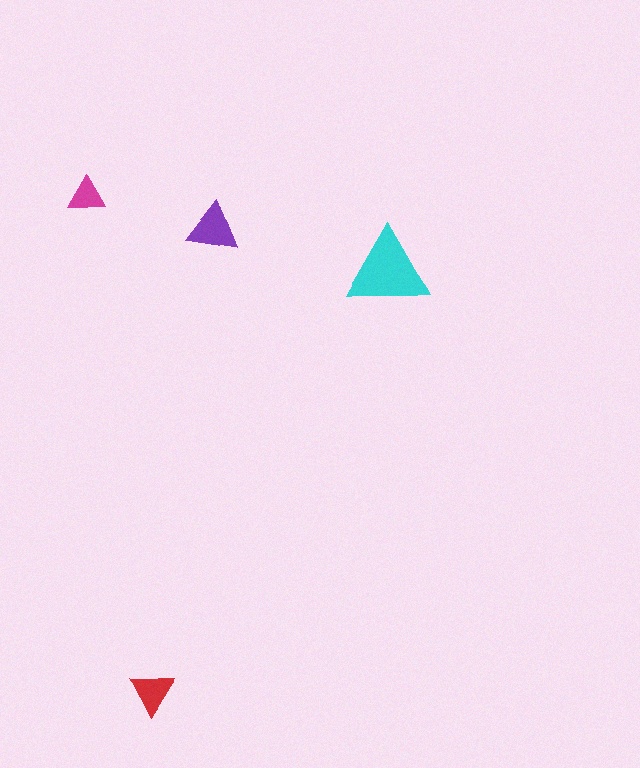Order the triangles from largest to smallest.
the cyan one, the purple one, the red one, the magenta one.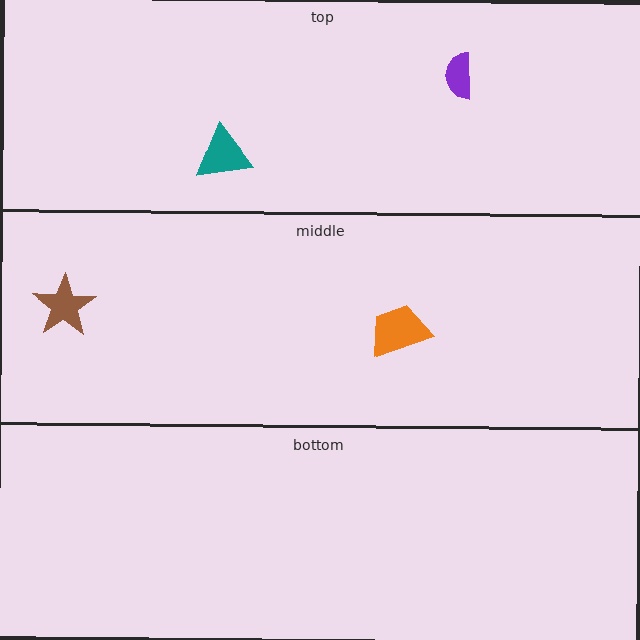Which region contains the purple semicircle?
The top region.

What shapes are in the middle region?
The orange trapezoid, the brown star.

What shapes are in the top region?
The teal triangle, the purple semicircle.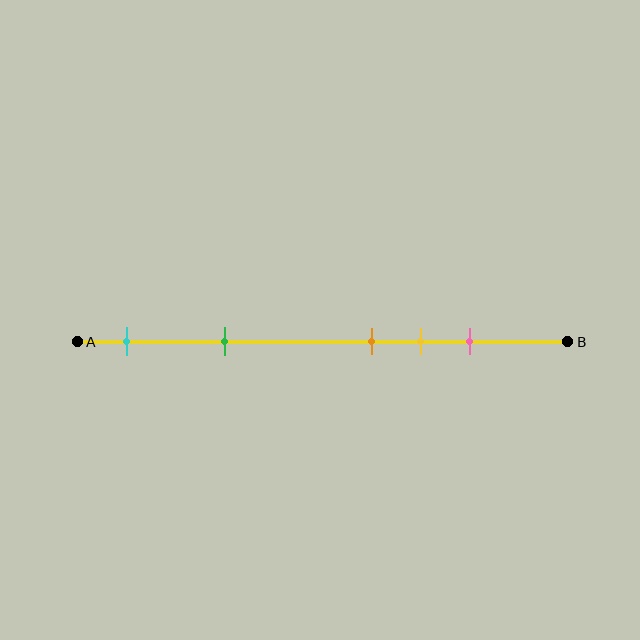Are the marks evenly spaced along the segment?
No, the marks are not evenly spaced.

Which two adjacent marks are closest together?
The orange and yellow marks are the closest adjacent pair.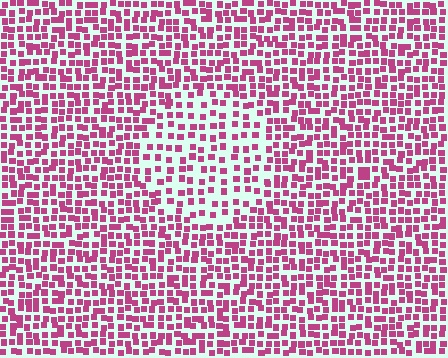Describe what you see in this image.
The image contains small magenta elements arranged at two different densities. A circle-shaped region is visible where the elements are less densely packed than the surrounding area.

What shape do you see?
I see a circle.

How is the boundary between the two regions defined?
The boundary is defined by a change in element density (approximately 1.8x ratio). All elements are the same color, size, and shape.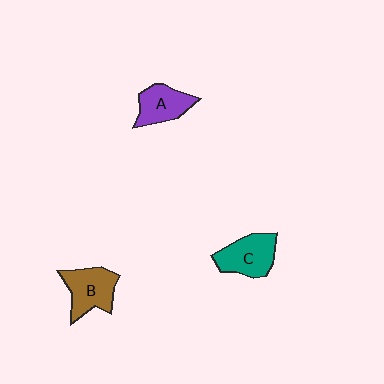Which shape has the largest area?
Shape B (brown).